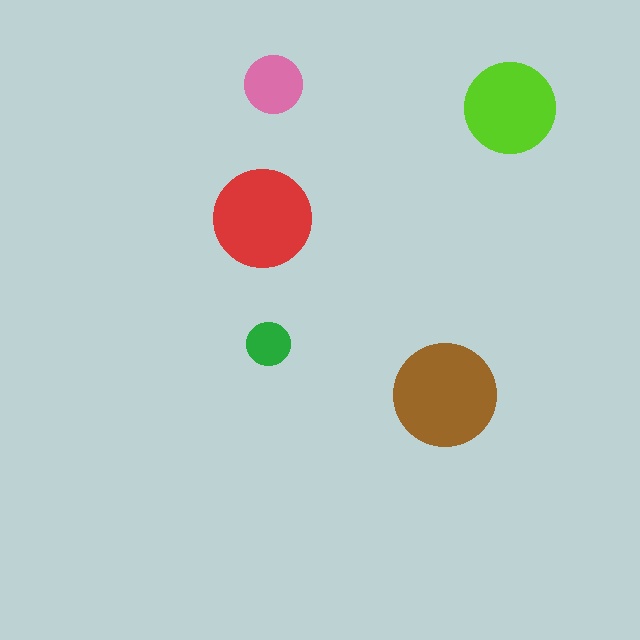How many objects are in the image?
There are 5 objects in the image.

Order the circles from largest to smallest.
the brown one, the red one, the lime one, the pink one, the green one.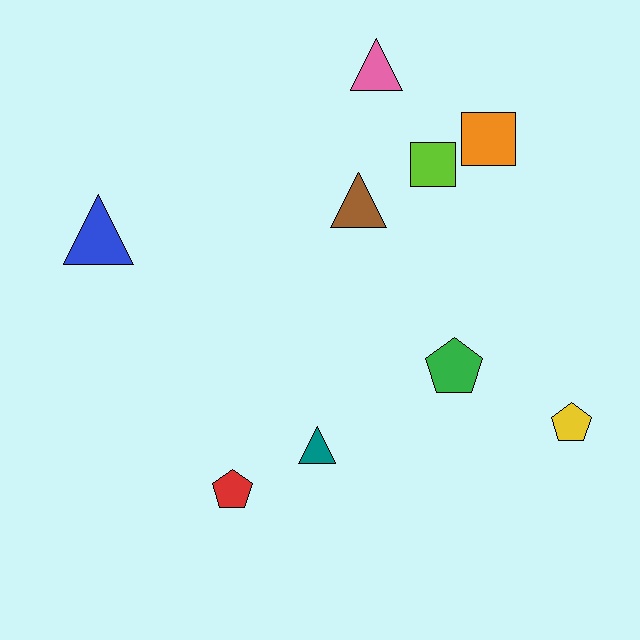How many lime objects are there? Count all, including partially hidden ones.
There is 1 lime object.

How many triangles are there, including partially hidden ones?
There are 4 triangles.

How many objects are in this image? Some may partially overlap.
There are 9 objects.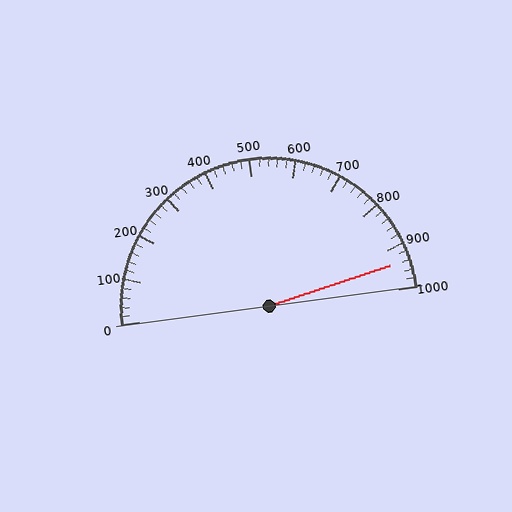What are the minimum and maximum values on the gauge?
The gauge ranges from 0 to 1000.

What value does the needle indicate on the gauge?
The needle indicates approximately 940.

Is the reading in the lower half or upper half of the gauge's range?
The reading is in the upper half of the range (0 to 1000).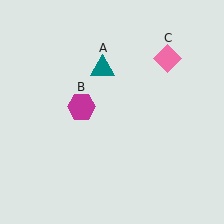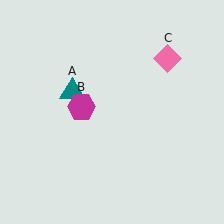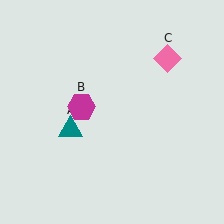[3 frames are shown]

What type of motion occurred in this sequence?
The teal triangle (object A) rotated counterclockwise around the center of the scene.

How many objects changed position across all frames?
1 object changed position: teal triangle (object A).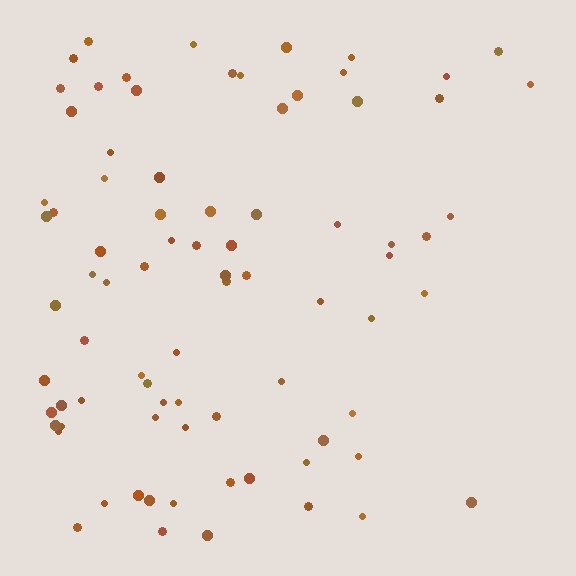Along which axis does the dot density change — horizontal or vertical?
Horizontal.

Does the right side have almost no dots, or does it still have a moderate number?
Still a moderate number, just noticeably fewer than the left.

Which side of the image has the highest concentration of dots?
The left.